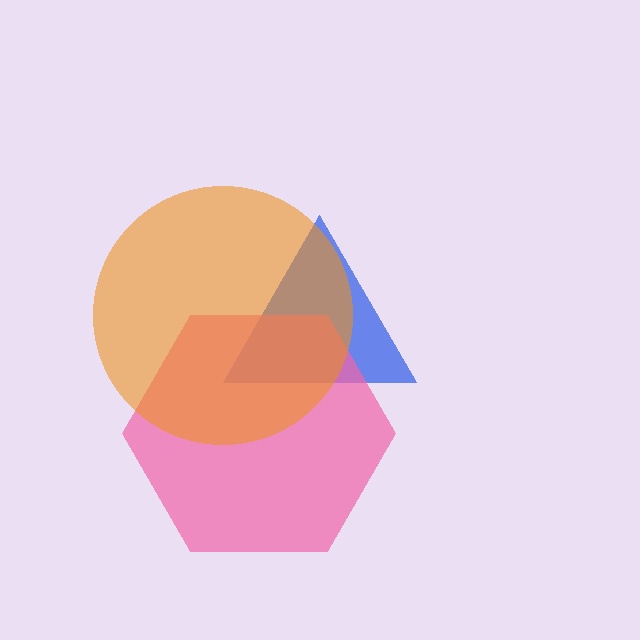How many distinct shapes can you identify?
There are 3 distinct shapes: a blue triangle, a pink hexagon, an orange circle.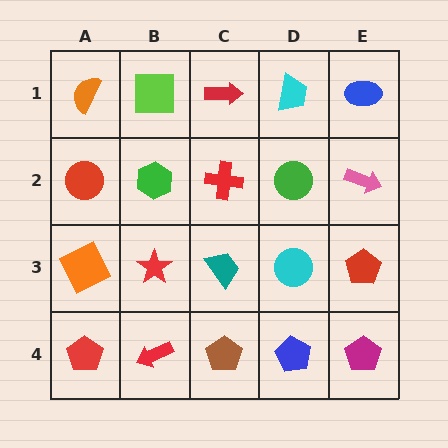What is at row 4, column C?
A brown pentagon.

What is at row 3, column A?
An orange square.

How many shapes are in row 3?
5 shapes.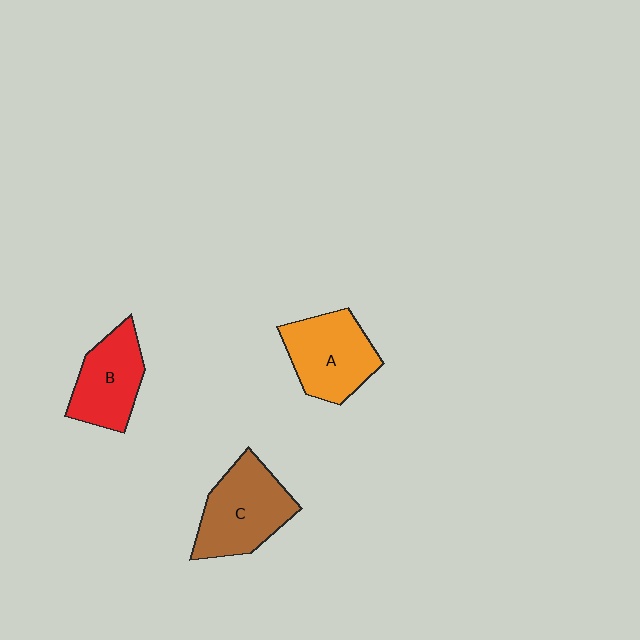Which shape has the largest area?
Shape C (brown).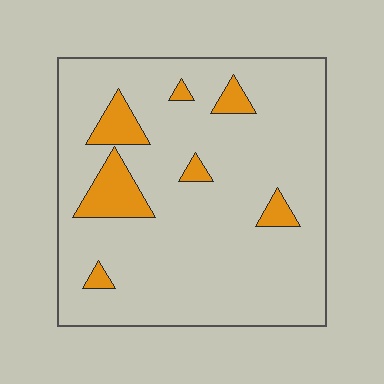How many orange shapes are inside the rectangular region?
7.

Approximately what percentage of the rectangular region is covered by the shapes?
Approximately 10%.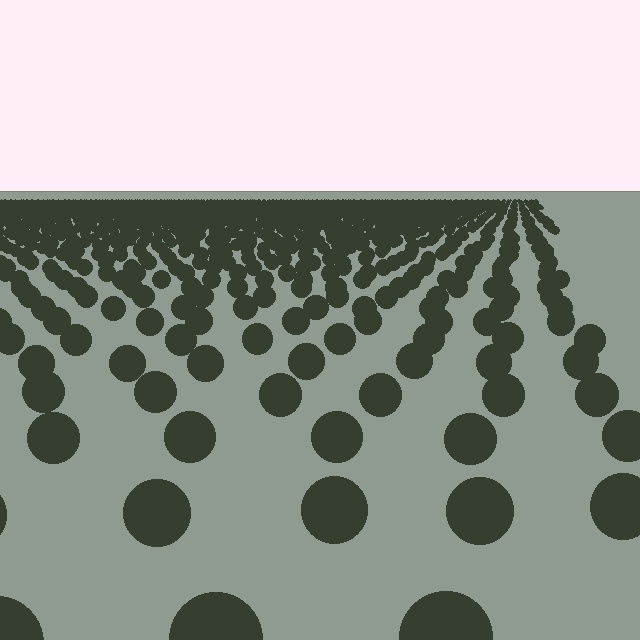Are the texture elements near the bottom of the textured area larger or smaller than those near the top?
Larger. Near the bottom, elements are closer to the viewer and appear at a bigger on-screen size.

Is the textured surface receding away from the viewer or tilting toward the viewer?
The surface is receding away from the viewer. Texture elements get smaller and denser toward the top.